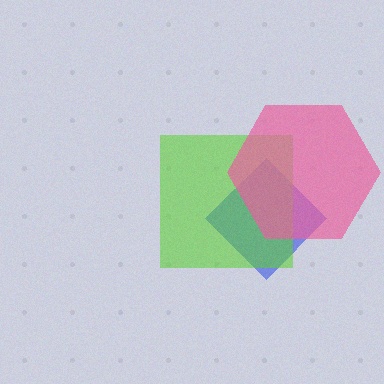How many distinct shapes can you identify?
There are 3 distinct shapes: a blue diamond, a lime square, a pink hexagon.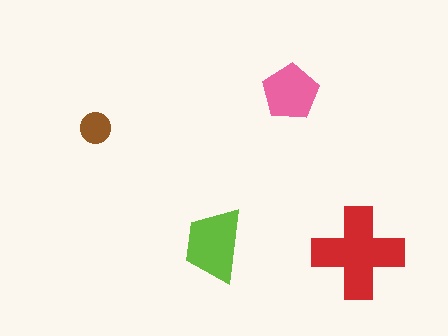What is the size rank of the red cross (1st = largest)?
1st.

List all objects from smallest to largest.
The brown circle, the pink pentagon, the lime trapezoid, the red cross.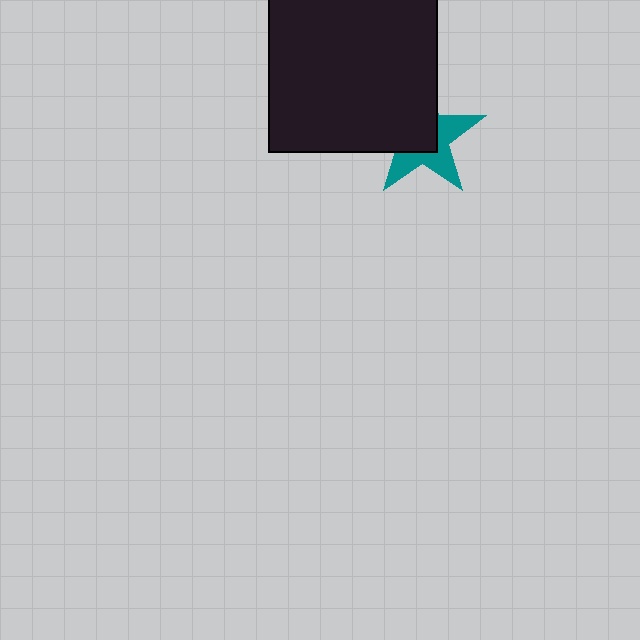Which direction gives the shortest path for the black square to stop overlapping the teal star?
Moving toward the upper-left gives the shortest separation.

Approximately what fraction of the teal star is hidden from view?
Roughly 54% of the teal star is hidden behind the black square.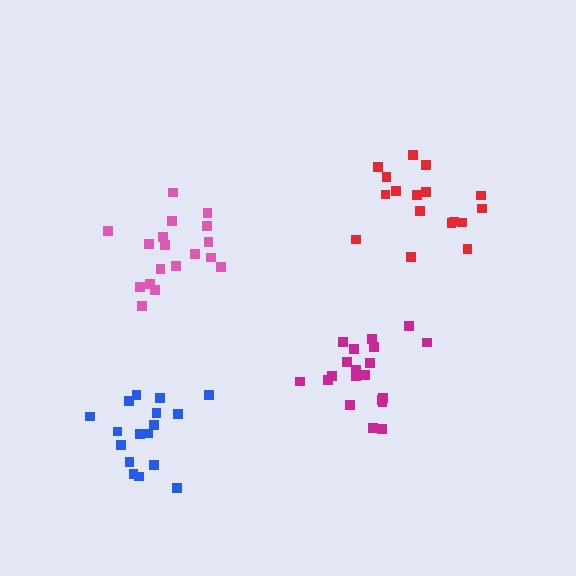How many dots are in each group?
Group 1: 18 dots, Group 2: 17 dots, Group 3: 20 dots, Group 4: 17 dots (72 total).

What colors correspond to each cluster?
The clusters are colored: pink, blue, magenta, red.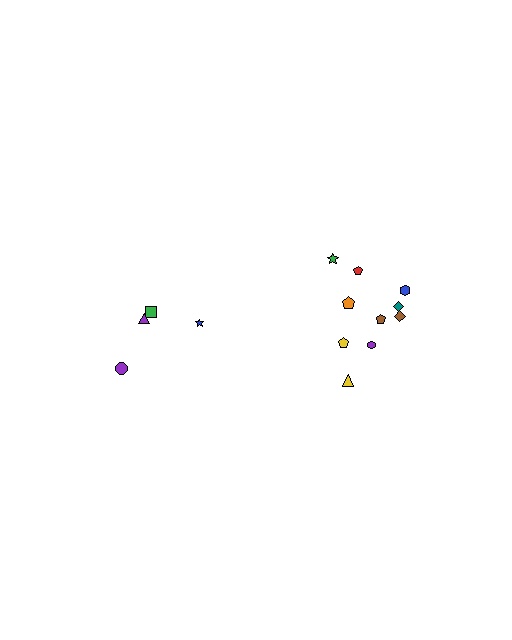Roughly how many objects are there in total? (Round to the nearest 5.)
Roughly 15 objects in total.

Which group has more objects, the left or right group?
The right group.